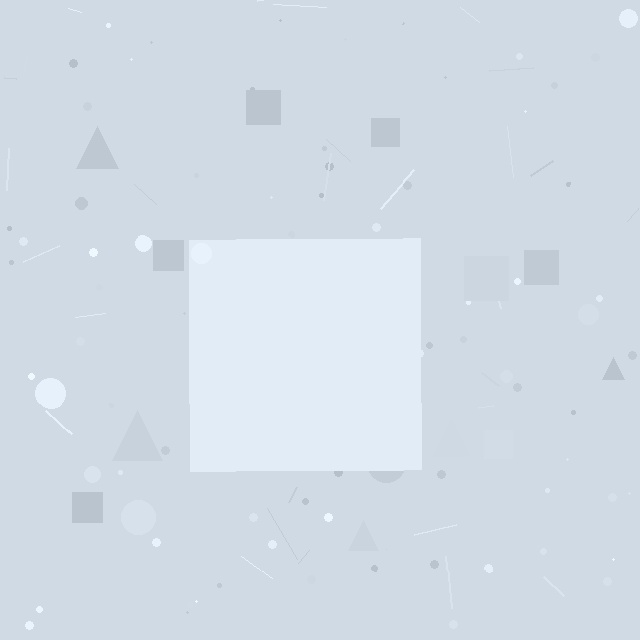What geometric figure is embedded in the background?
A square is embedded in the background.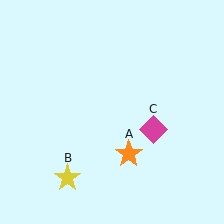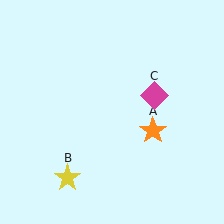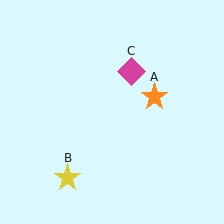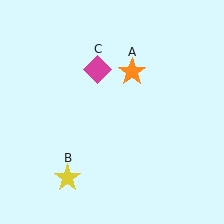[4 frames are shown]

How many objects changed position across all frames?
2 objects changed position: orange star (object A), magenta diamond (object C).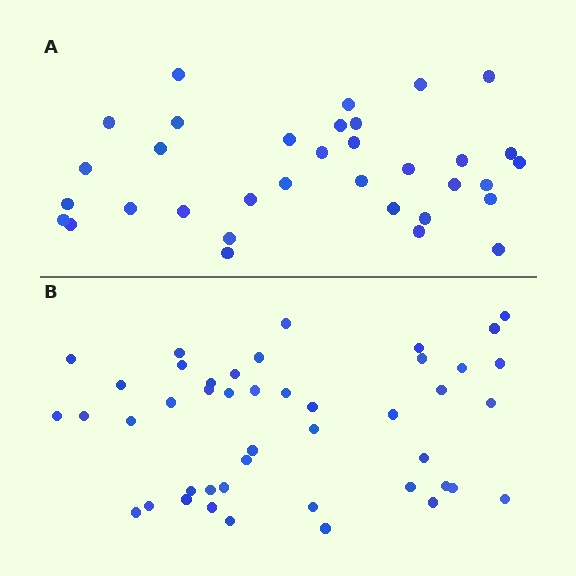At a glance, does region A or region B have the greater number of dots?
Region B (the bottom region) has more dots.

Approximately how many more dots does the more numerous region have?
Region B has roughly 12 or so more dots than region A.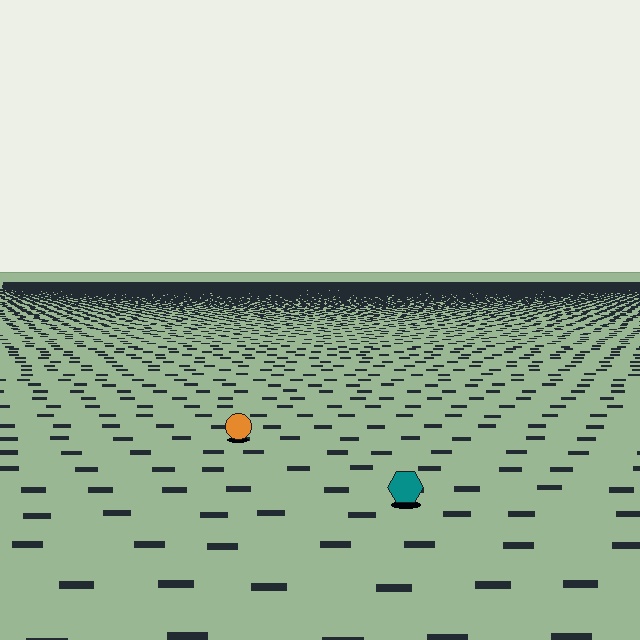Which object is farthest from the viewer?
The orange circle is farthest from the viewer. It appears smaller and the ground texture around it is denser.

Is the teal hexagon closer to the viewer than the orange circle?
Yes. The teal hexagon is closer — you can tell from the texture gradient: the ground texture is coarser near it.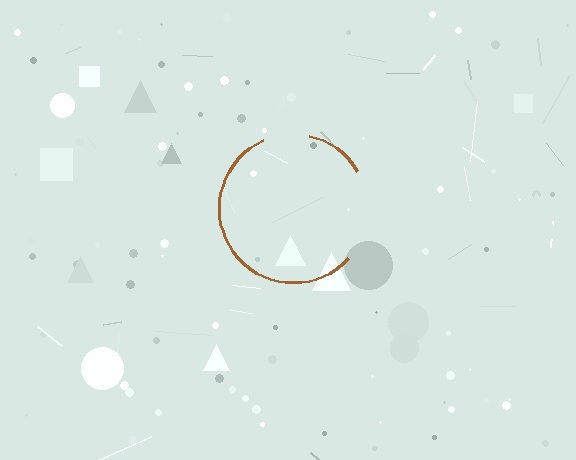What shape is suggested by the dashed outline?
The dashed outline suggests a circle.